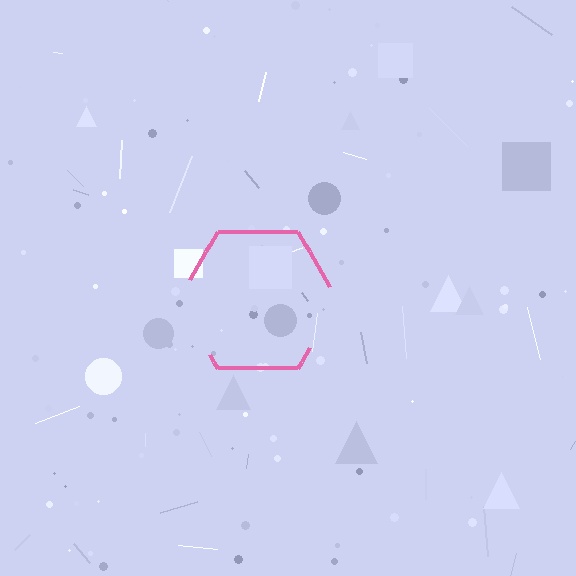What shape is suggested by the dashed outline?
The dashed outline suggests a hexagon.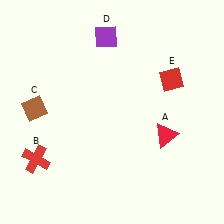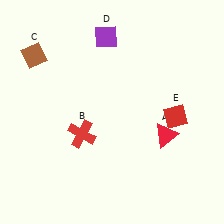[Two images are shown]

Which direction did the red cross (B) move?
The red cross (B) moved right.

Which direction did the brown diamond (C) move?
The brown diamond (C) moved up.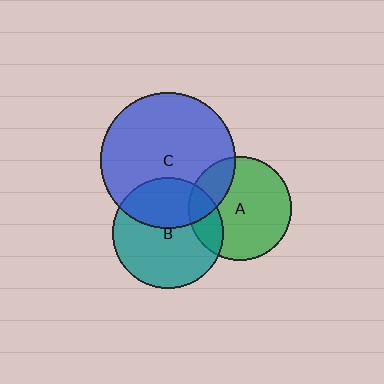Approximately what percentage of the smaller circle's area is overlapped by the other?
Approximately 35%.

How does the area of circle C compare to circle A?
Approximately 1.7 times.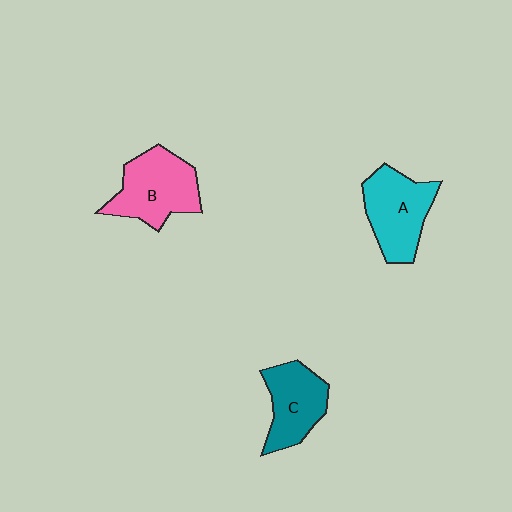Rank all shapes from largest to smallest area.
From largest to smallest: B (pink), A (cyan), C (teal).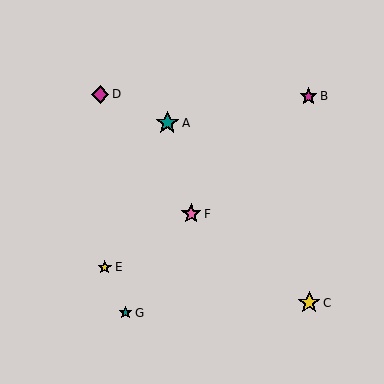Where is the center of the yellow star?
The center of the yellow star is at (309, 303).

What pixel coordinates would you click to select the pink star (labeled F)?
Click at (191, 214) to select the pink star F.